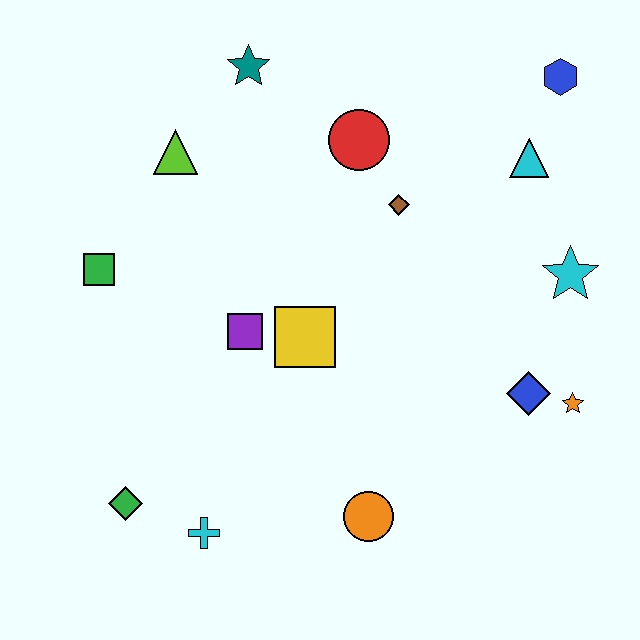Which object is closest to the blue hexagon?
The cyan triangle is closest to the blue hexagon.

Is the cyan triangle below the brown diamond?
No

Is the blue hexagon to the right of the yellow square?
Yes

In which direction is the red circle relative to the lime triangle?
The red circle is to the right of the lime triangle.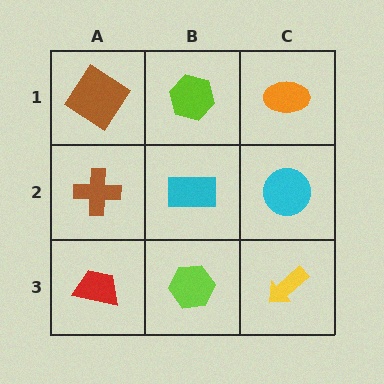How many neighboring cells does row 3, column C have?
2.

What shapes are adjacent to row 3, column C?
A cyan circle (row 2, column C), a lime hexagon (row 3, column B).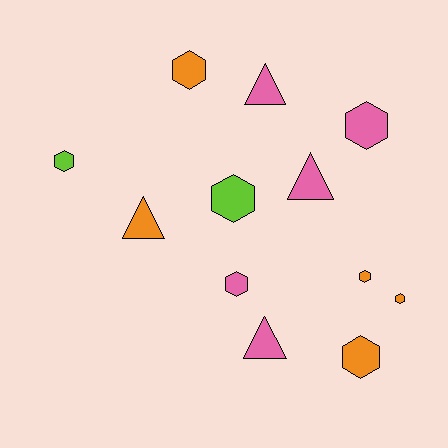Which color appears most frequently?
Pink, with 5 objects.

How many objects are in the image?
There are 12 objects.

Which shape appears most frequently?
Hexagon, with 8 objects.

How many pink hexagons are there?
There are 2 pink hexagons.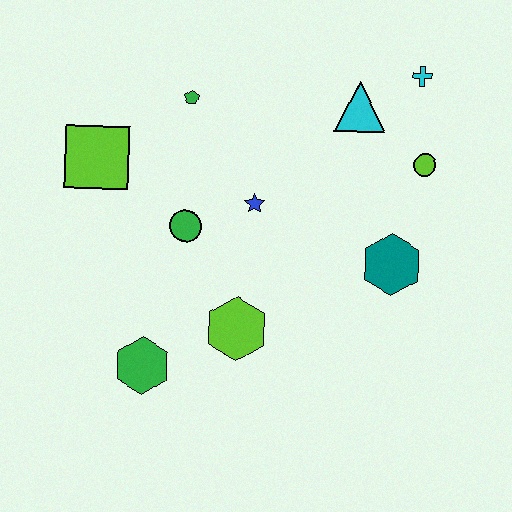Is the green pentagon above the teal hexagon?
Yes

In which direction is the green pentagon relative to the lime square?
The green pentagon is to the right of the lime square.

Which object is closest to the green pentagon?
The lime square is closest to the green pentagon.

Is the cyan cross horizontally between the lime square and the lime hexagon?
No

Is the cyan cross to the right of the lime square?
Yes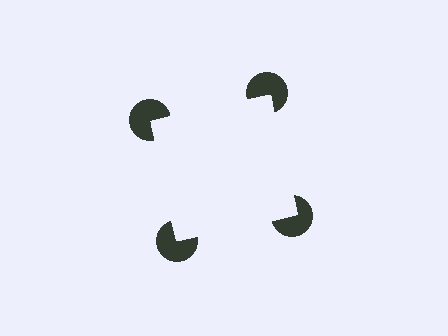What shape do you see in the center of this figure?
An illusory square — its edges are inferred from the aligned wedge cuts in the pac-man discs, not physically drawn.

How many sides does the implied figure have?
4 sides.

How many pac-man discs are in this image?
There are 4 — one at each vertex of the illusory square.